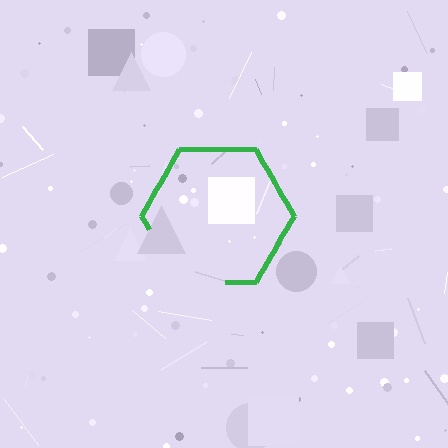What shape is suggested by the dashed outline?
The dashed outline suggests a hexagon.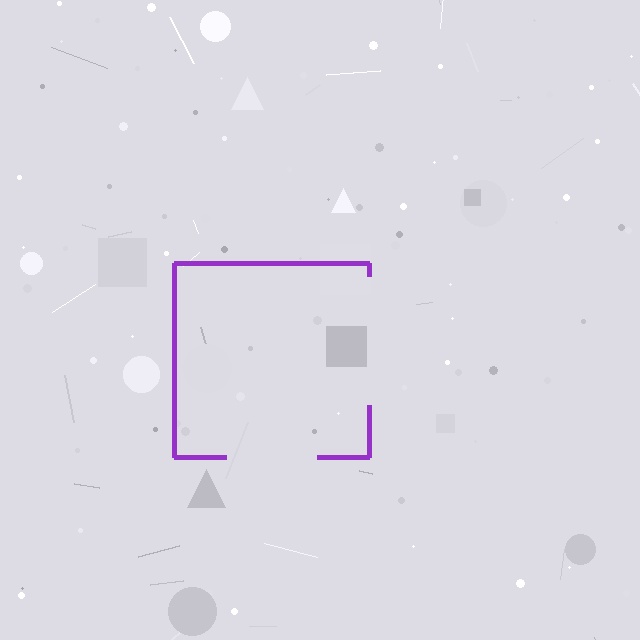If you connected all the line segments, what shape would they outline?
They would outline a square.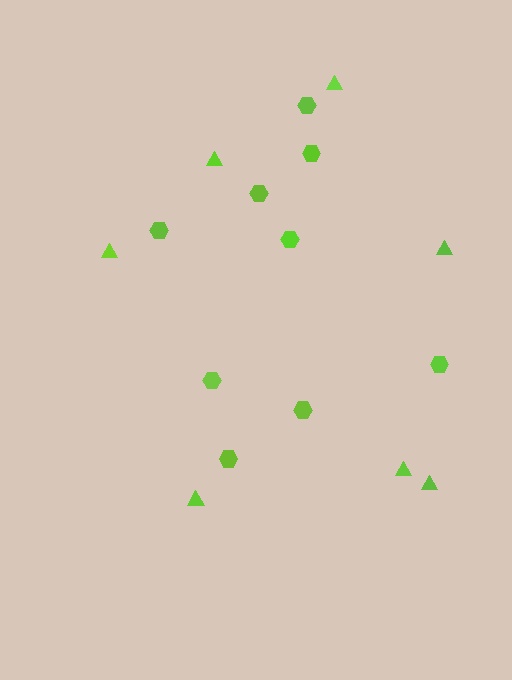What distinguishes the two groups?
There are 2 groups: one group of triangles (7) and one group of hexagons (9).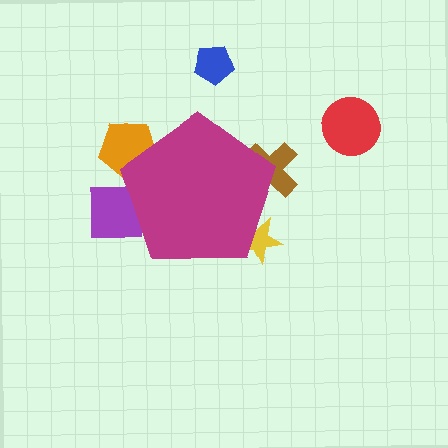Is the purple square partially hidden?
Yes, the purple square is partially hidden behind the magenta pentagon.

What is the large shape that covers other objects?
A magenta pentagon.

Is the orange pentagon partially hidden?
Yes, the orange pentagon is partially hidden behind the magenta pentagon.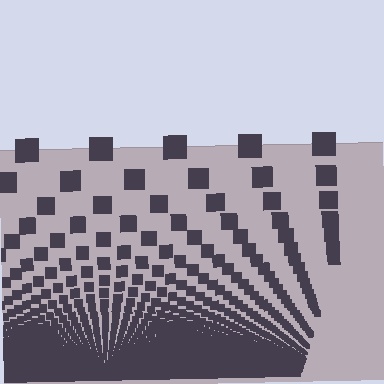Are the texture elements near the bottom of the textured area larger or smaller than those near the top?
Smaller. The gradient is inverted — elements near the bottom are smaller and denser.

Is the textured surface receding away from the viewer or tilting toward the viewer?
The surface appears to tilt toward the viewer. Texture elements get larger and sparser toward the top.